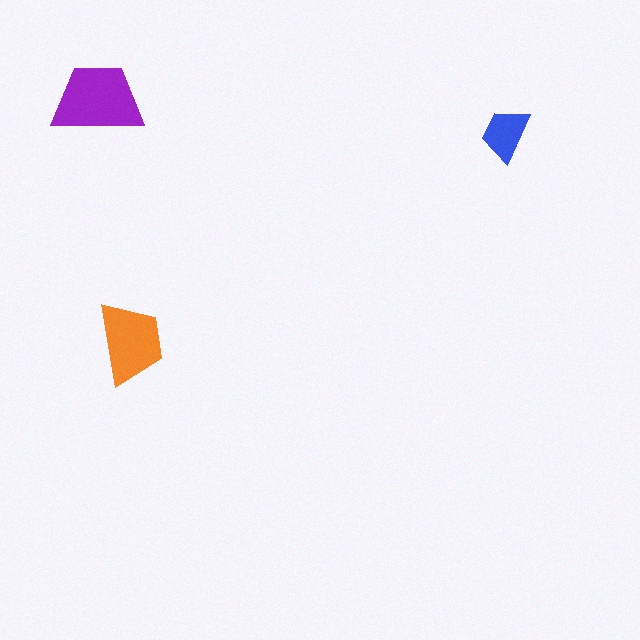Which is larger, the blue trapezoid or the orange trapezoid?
The orange one.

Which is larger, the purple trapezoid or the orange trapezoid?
The purple one.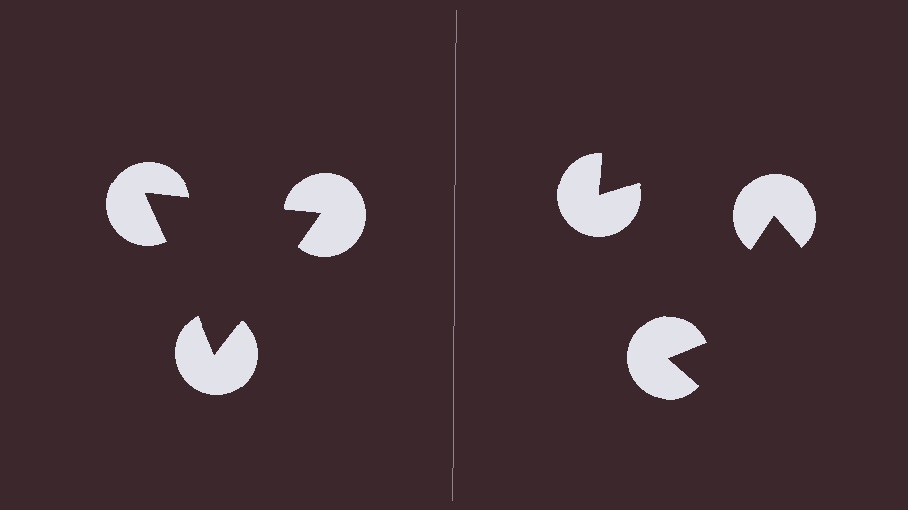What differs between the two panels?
The pac-man discs are positioned identically on both sides; only the wedge orientations differ. On the left they align to a triangle; on the right they are misaligned.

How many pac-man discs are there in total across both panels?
6 — 3 on each side.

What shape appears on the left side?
An illusory triangle.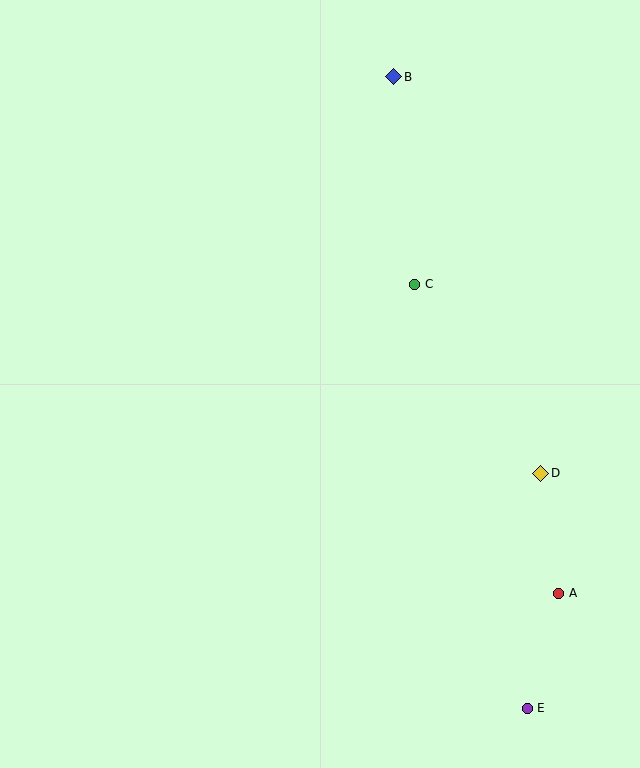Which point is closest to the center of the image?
Point C at (414, 284) is closest to the center.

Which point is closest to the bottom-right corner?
Point E is closest to the bottom-right corner.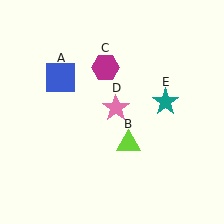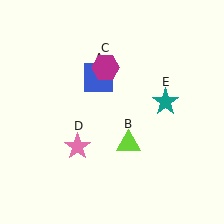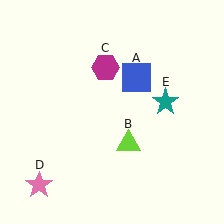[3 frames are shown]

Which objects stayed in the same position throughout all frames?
Lime triangle (object B) and magenta hexagon (object C) and teal star (object E) remained stationary.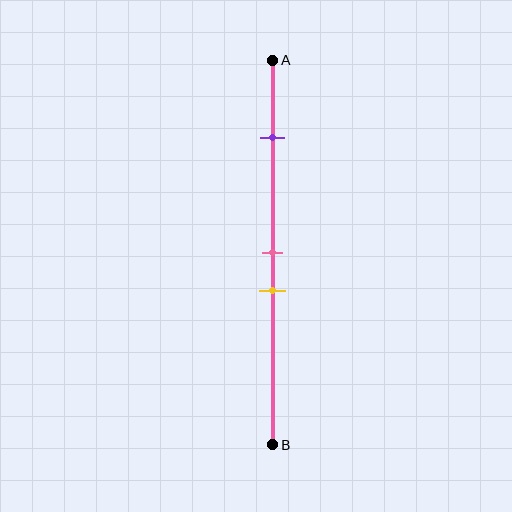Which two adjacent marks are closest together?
The pink and yellow marks are the closest adjacent pair.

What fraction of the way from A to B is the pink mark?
The pink mark is approximately 50% (0.5) of the way from A to B.